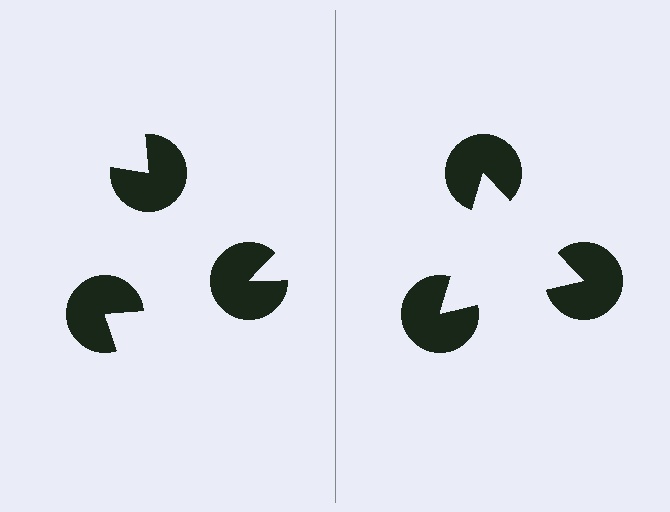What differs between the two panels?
The pac-man discs are positioned identically on both sides; only the wedge orientations differ. On the right they align to a triangle; on the left they are misaligned.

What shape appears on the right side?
An illusory triangle.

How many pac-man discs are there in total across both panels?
6 — 3 on each side.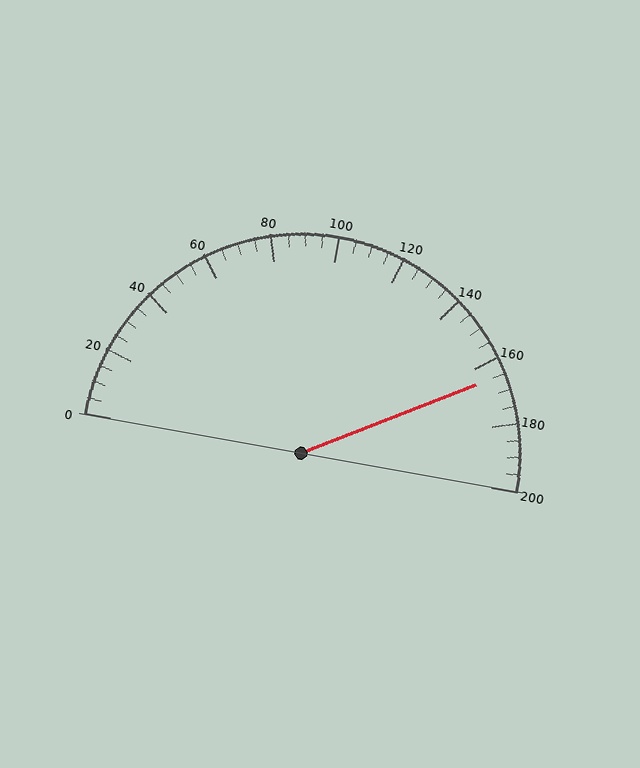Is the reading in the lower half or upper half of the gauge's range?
The reading is in the upper half of the range (0 to 200).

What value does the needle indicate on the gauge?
The needle indicates approximately 165.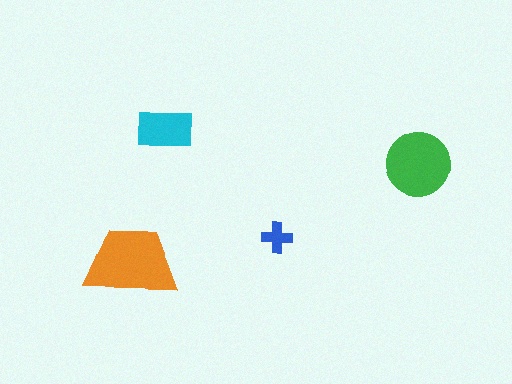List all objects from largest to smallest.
The orange trapezoid, the green circle, the cyan rectangle, the blue cross.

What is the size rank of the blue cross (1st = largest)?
4th.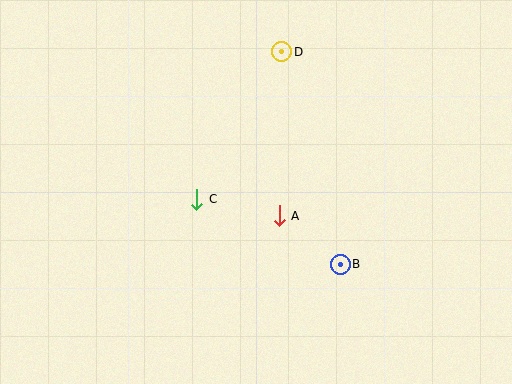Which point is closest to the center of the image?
Point A at (279, 216) is closest to the center.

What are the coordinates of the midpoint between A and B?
The midpoint between A and B is at (310, 240).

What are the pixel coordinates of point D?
Point D is at (282, 52).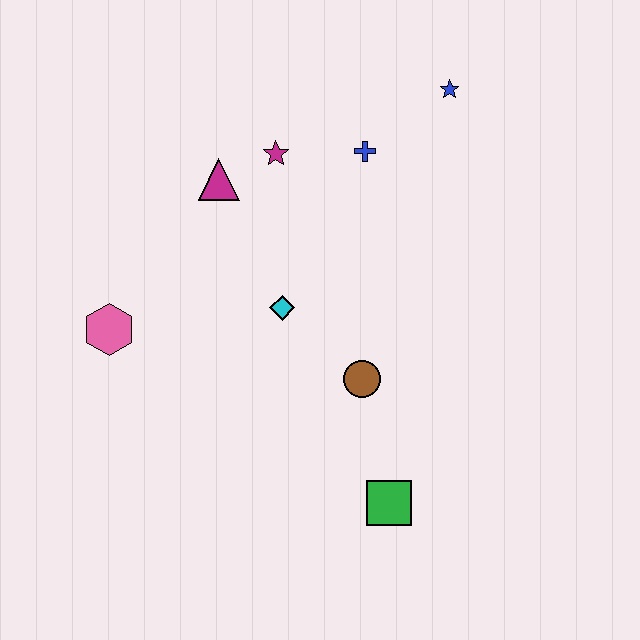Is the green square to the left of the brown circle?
No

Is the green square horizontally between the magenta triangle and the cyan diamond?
No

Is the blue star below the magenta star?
No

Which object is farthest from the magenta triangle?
The green square is farthest from the magenta triangle.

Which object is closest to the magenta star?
The magenta triangle is closest to the magenta star.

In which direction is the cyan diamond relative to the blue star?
The cyan diamond is below the blue star.